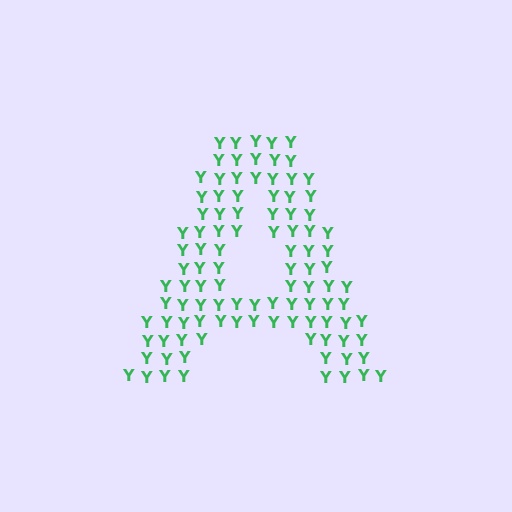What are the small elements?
The small elements are letter Y's.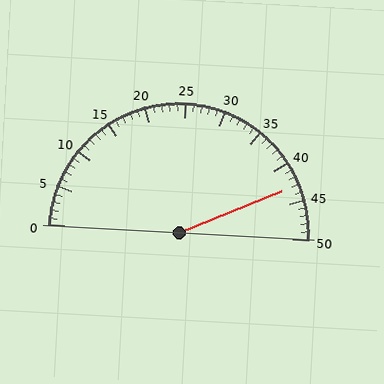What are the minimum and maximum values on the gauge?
The gauge ranges from 0 to 50.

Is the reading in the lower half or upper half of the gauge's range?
The reading is in the upper half of the range (0 to 50).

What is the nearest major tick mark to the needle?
The nearest major tick mark is 45.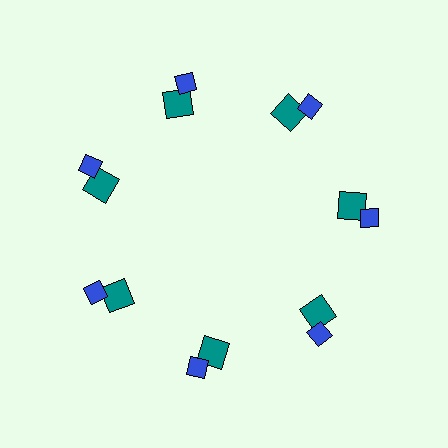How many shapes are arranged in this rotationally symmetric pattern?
There are 14 shapes, arranged in 7 groups of 2.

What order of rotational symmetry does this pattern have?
This pattern has 7-fold rotational symmetry.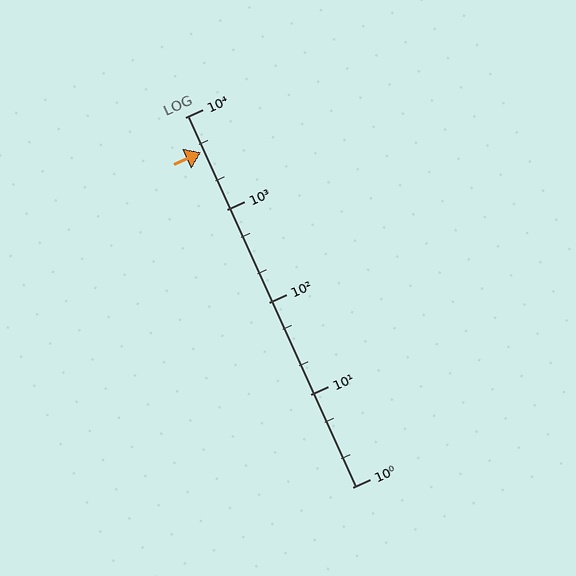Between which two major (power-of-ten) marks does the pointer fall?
The pointer is between 1000 and 10000.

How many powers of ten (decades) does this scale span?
The scale spans 4 decades, from 1 to 10000.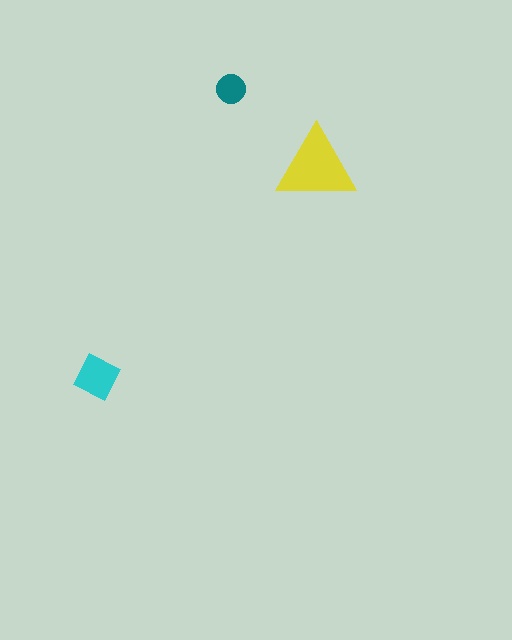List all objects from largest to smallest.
The yellow triangle, the cyan square, the teal circle.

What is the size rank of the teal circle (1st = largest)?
3rd.